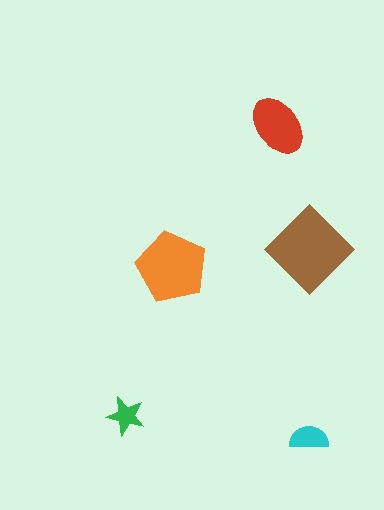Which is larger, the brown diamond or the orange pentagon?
The brown diamond.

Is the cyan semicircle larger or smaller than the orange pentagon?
Smaller.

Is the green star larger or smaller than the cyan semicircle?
Smaller.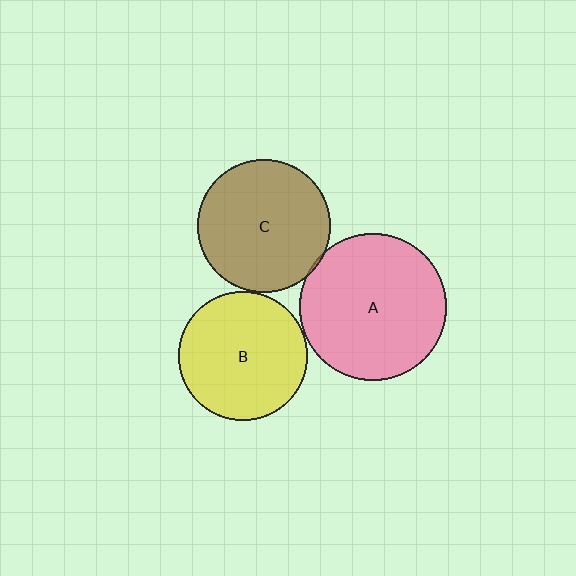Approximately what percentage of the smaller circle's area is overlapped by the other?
Approximately 5%.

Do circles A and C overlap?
Yes.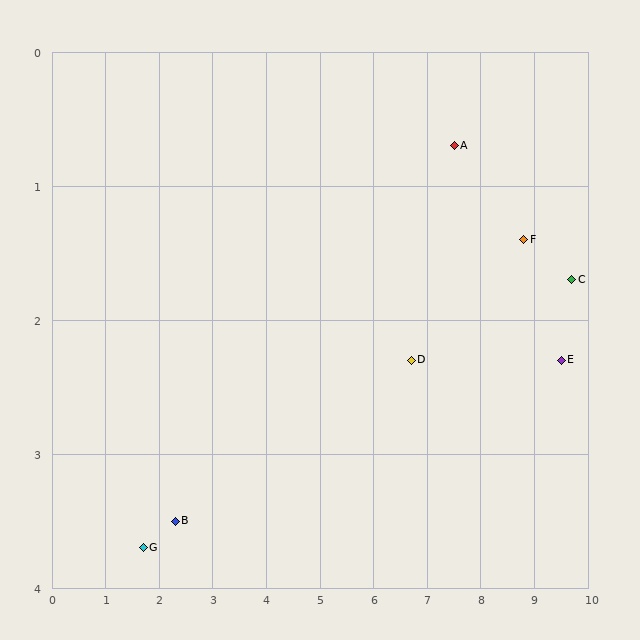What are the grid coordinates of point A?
Point A is at approximately (7.5, 0.7).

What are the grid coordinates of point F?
Point F is at approximately (8.8, 1.4).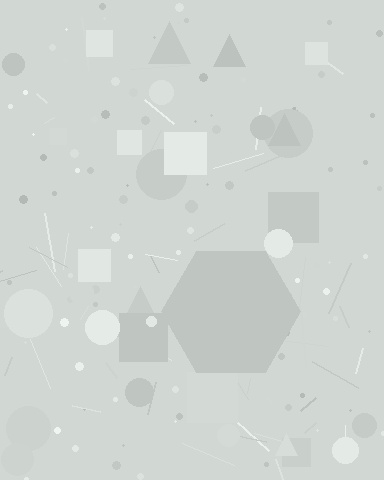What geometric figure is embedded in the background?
A hexagon is embedded in the background.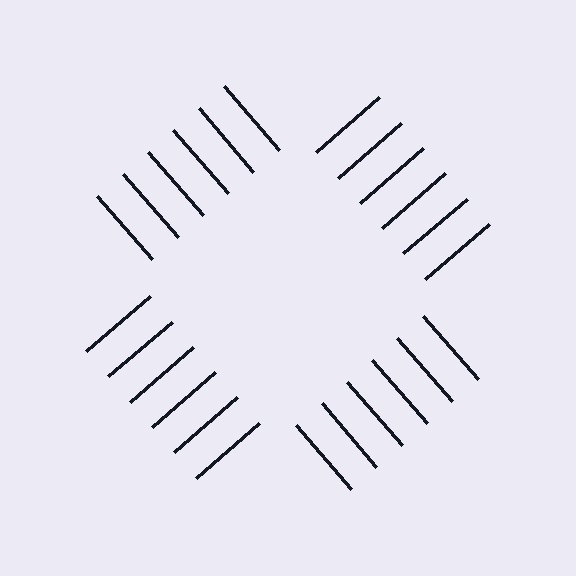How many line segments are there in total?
24 — 6 along each of the 4 edges.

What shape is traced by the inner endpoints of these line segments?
An illusory square — the line segments terminate on its edges but no continuous stroke is drawn.